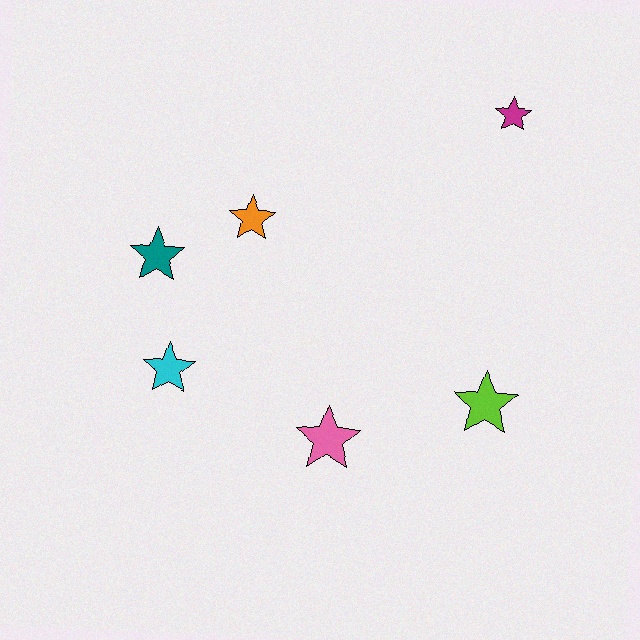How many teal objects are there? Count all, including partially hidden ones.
There is 1 teal object.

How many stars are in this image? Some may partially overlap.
There are 6 stars.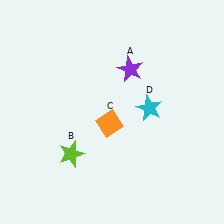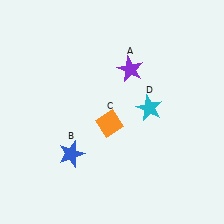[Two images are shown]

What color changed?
The star (B) changed from lime in Image 1 to blue in Image 2.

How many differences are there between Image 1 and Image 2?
There is 1 difference between the two images.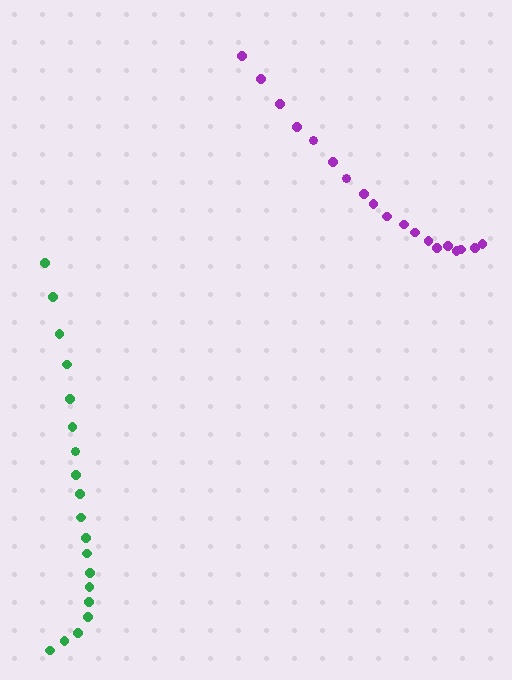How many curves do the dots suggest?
There are 2 distinct paths.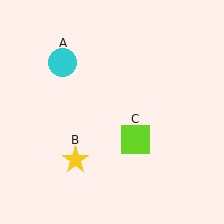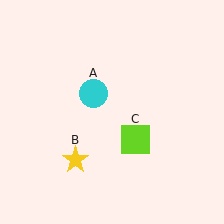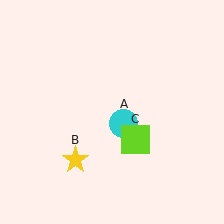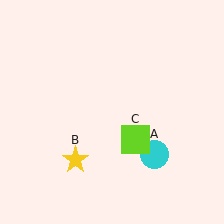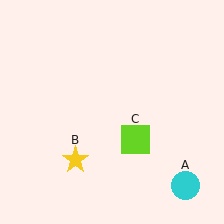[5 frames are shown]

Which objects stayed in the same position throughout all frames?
Yellow star (object B) and lime square (object C) remained stationary.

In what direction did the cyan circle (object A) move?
The cyan circle (object A) moved down and to the right.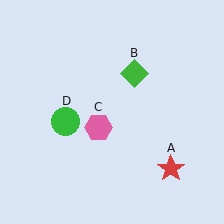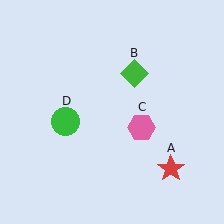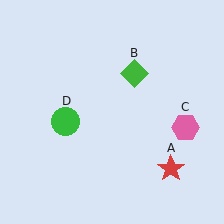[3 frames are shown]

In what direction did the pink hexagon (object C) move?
The pink hexagon (object C) moved right.